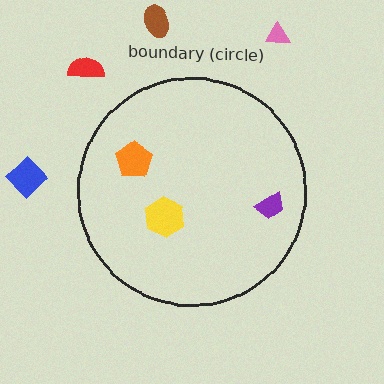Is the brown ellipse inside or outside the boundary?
Outside.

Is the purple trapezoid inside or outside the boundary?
Inside.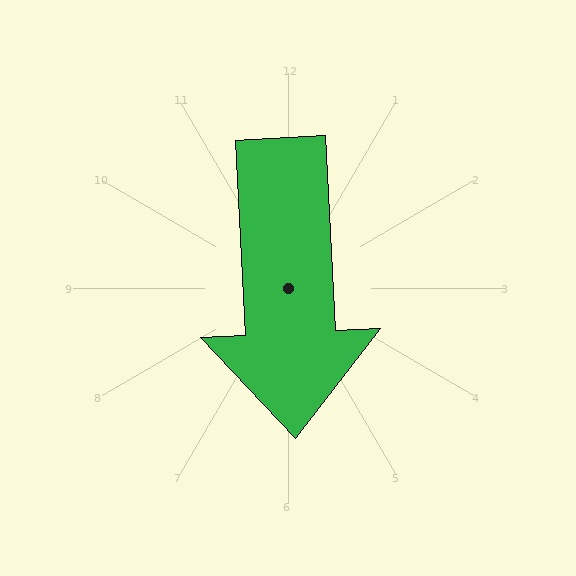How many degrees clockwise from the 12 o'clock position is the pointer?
Approximately 177 degrees.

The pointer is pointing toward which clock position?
Roughly 6 o'clock.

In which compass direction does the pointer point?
South.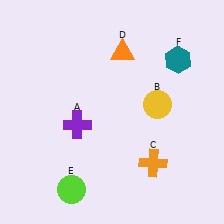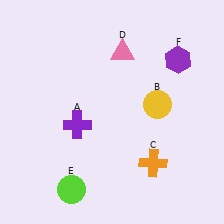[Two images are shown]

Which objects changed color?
D changed from orange to pink. F changed from teal to purple.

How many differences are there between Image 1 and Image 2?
There are 2 differences between the two images.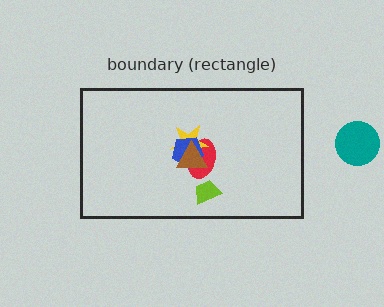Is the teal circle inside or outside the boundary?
Outside.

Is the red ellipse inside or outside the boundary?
Inside.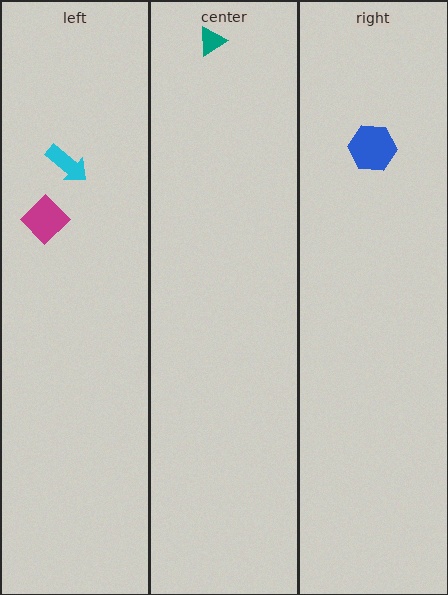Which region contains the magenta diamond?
The left region.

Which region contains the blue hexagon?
The right region.